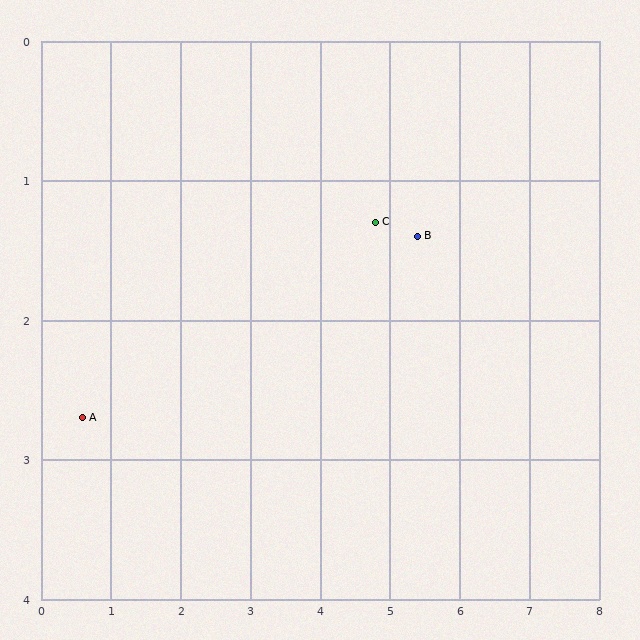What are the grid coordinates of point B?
Point B is at approximately (5.4, 1.4).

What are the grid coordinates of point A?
Point A is at approximately (0.6, 2.7).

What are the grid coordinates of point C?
Point C is at approximately (4.8, 1.3).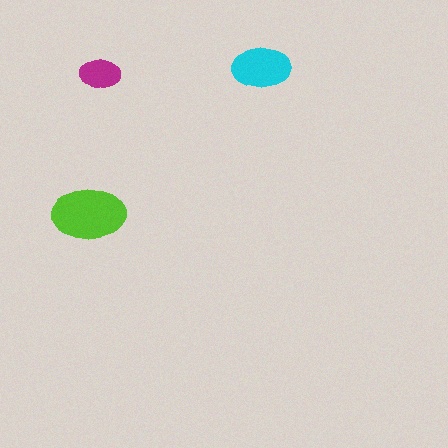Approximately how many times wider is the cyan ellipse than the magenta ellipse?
About 1.5 times wider.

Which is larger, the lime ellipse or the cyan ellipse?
The lime one.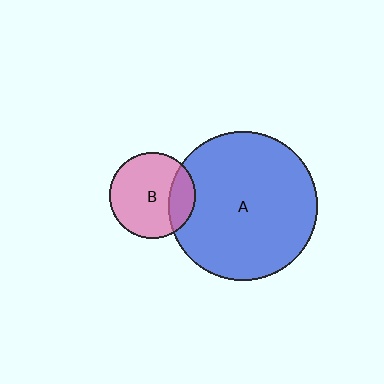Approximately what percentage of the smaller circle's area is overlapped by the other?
Approximately 20%.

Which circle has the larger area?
Circle A (blue).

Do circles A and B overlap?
Yes.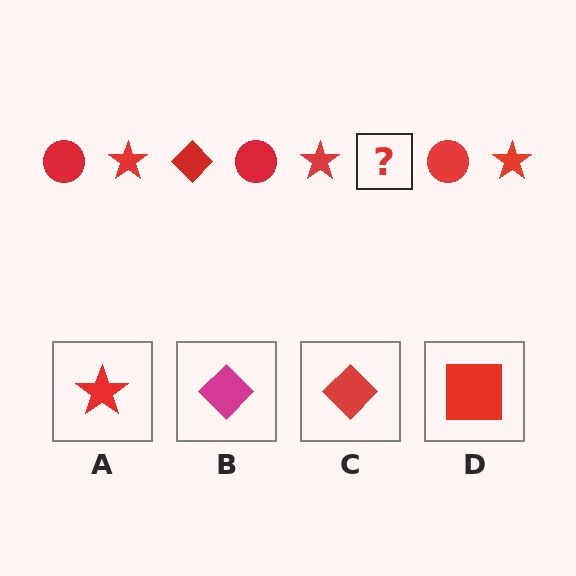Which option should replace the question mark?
Option C.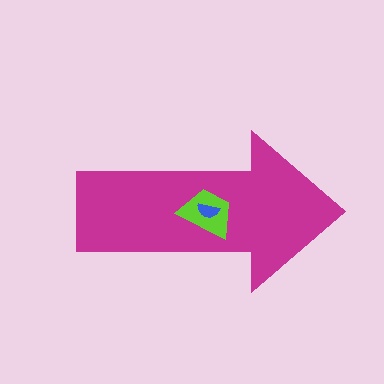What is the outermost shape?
The magenta arrow.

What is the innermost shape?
The blue semicircle.